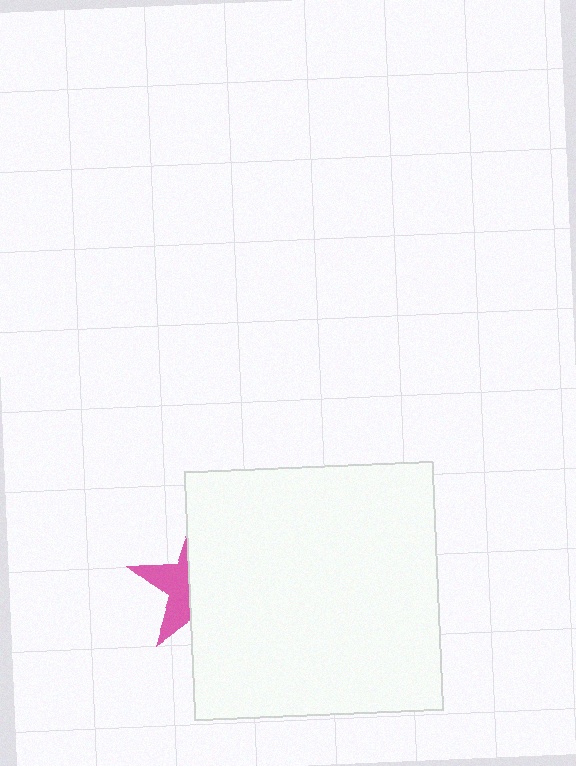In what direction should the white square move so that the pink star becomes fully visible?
The white square should move right. That is the shortest direction to clear the overlap and leave the pink star fully visible.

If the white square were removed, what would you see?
You would see the complete pink star.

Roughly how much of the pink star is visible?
A small part of it is visible (roughly 37%).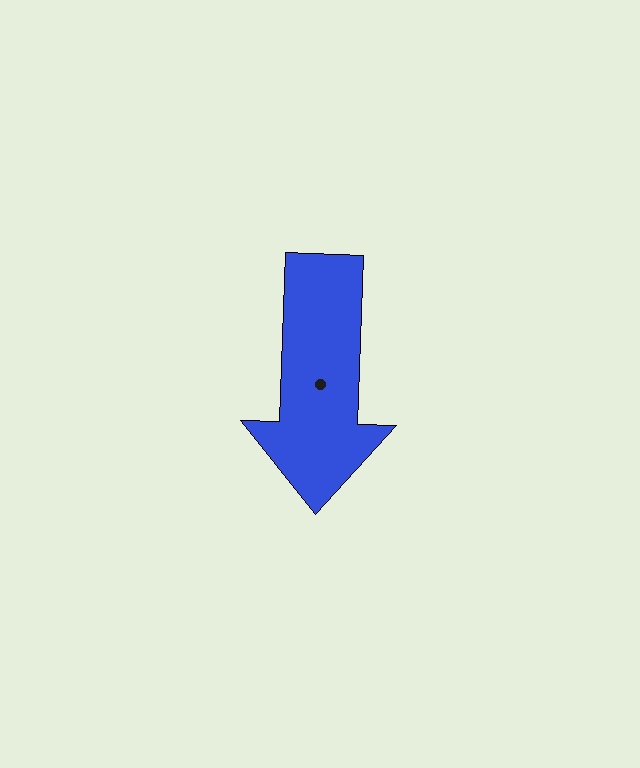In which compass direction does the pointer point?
South.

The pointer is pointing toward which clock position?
Roughly 6 o'clock.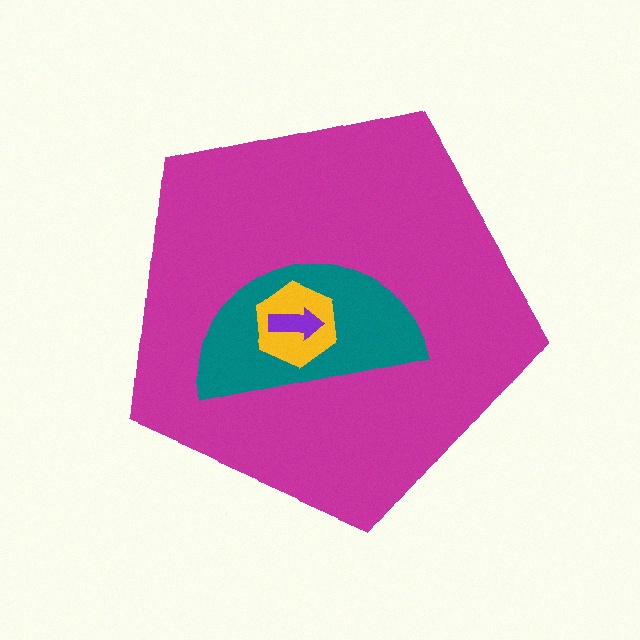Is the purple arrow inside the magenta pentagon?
Yes.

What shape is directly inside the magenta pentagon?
The teal semicircle.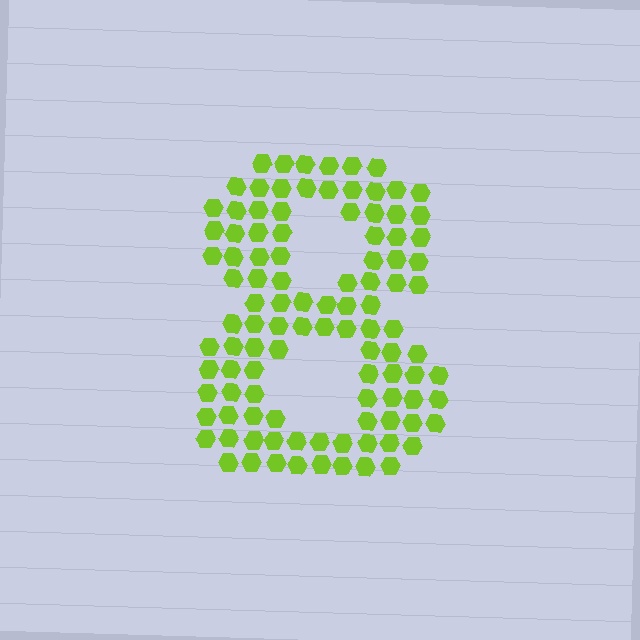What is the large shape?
The large shape is the digit 8.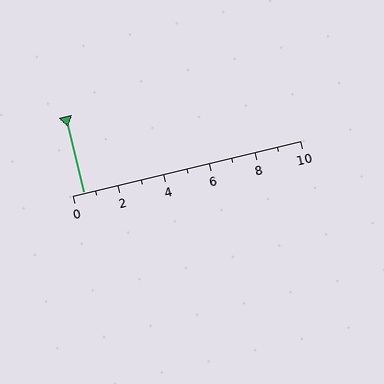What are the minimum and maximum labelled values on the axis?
The axis runs from 0 to 10.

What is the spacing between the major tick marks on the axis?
The major ticks are spaced 2 apart.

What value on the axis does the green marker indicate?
The marker indicates approximately 0.5.